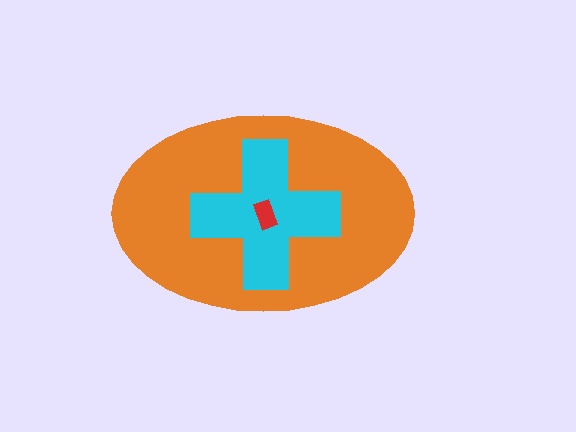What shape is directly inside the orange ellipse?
The cyan cross.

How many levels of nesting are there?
3.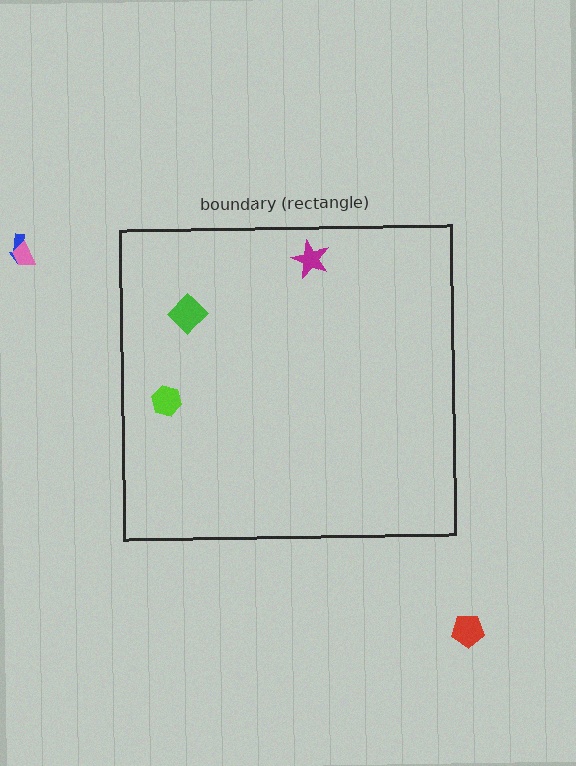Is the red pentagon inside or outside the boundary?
Outside.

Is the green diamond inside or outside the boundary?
Inside.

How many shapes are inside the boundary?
3 inside, 3 outside.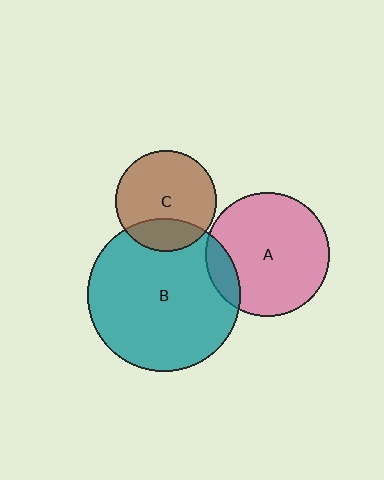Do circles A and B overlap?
Yes.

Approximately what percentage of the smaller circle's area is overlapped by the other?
Approximately 15%.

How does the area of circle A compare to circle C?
Approximately 1.5 times.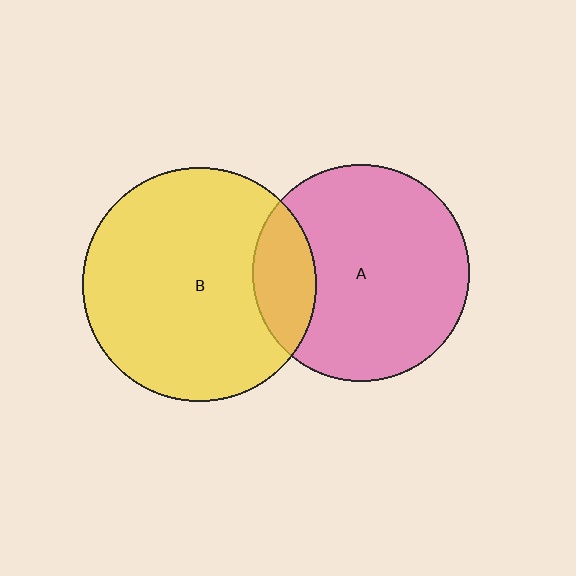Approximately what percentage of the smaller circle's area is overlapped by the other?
Approximately 20%.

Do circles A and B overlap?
Yes.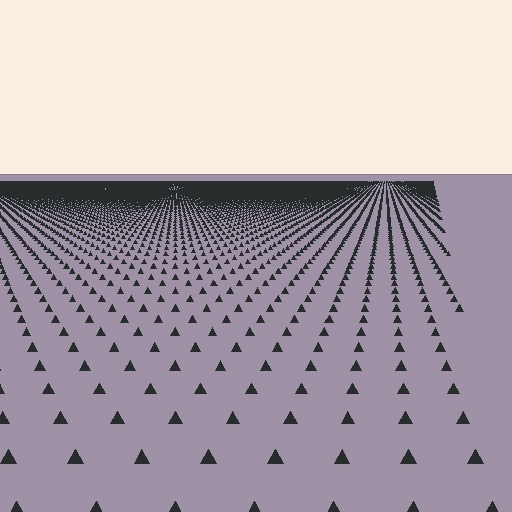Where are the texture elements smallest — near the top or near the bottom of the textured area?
Near the top.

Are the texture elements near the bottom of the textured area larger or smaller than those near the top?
Larger. Near the bottom, elements are closer to the viewer and appear at a bigger on-screen size.